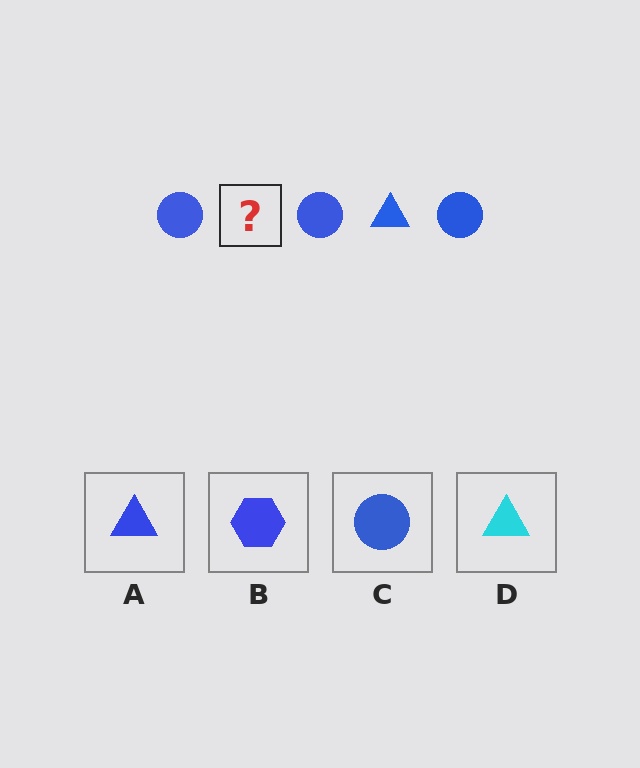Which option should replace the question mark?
Option A.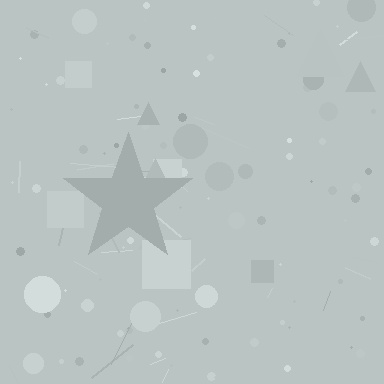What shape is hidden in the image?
A star is hidden in the image.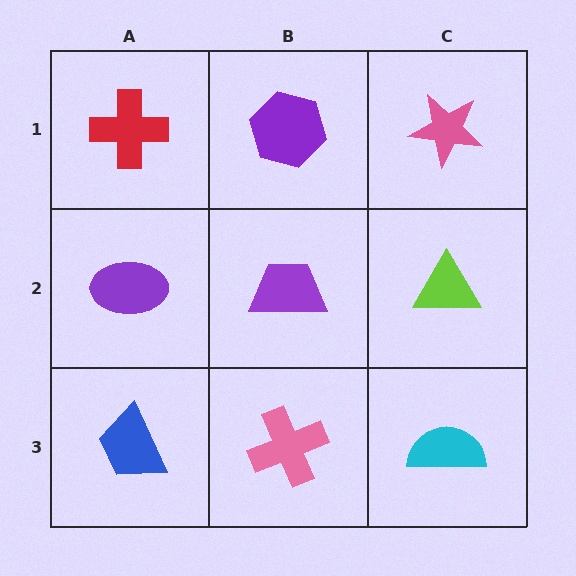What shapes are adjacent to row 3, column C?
A lime triangle (row 2, column C), a pink cross (row 3, column B).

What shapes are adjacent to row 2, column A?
A red cross (row 1, column A), a blue trapezoid (row 3, column A), a purple trapezoid (row 2, column B).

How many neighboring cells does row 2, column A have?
3.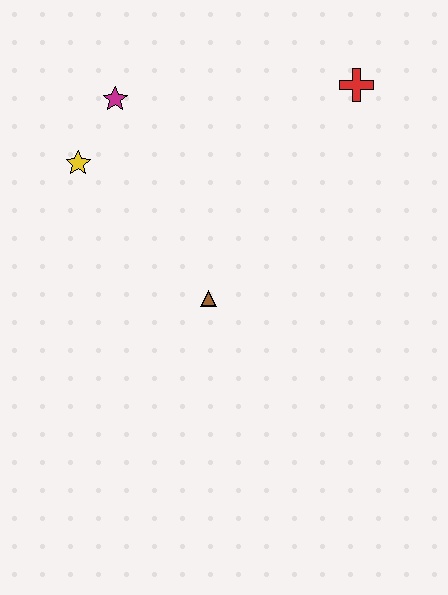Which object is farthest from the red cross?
The yellow star is farthest from the red cross.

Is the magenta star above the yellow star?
Yes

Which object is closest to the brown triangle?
The yellow star is closest to the brown triangle.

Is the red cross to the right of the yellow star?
Yes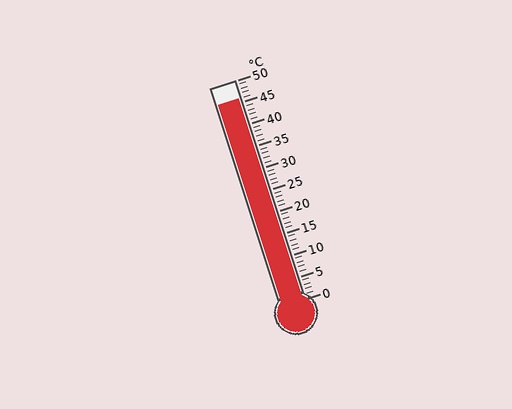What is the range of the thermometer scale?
The thermometer scale ranges from 0°C to 50°C.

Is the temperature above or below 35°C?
The temperature is above 35°C.